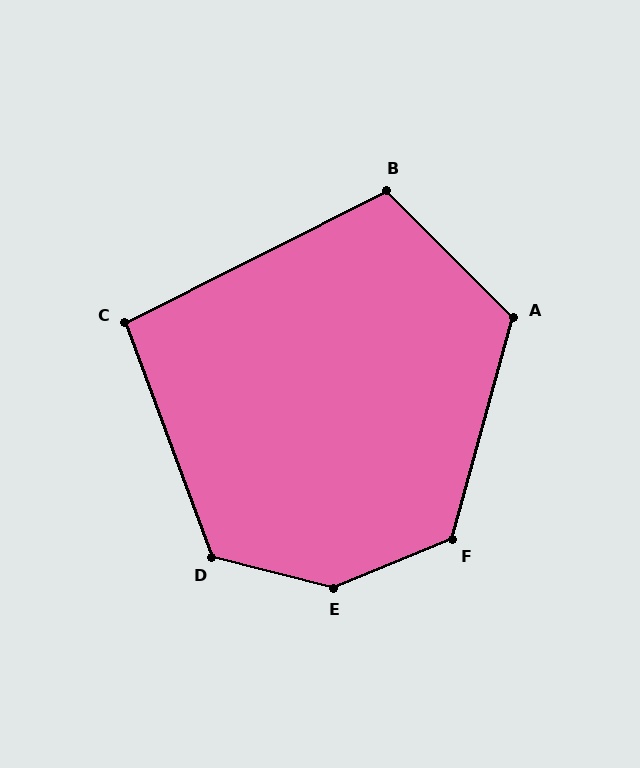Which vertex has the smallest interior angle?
C, at approximately 97 degrees.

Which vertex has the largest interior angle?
E, at approximately 144 degrees.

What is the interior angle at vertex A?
Approximately 120 degrees (obtuse).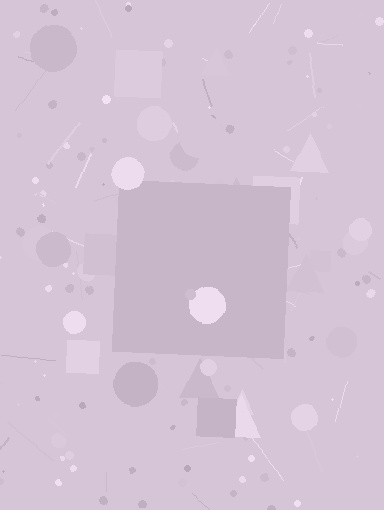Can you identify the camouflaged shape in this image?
The camouflaged shape is a square.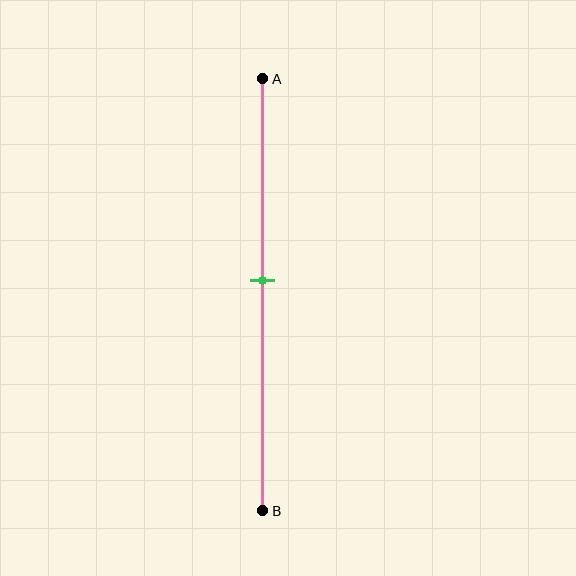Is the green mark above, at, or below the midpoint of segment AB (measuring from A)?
The green mark is above the midpoint of segment AB.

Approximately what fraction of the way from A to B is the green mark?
The green mark is approximately 45% of the way from A to B.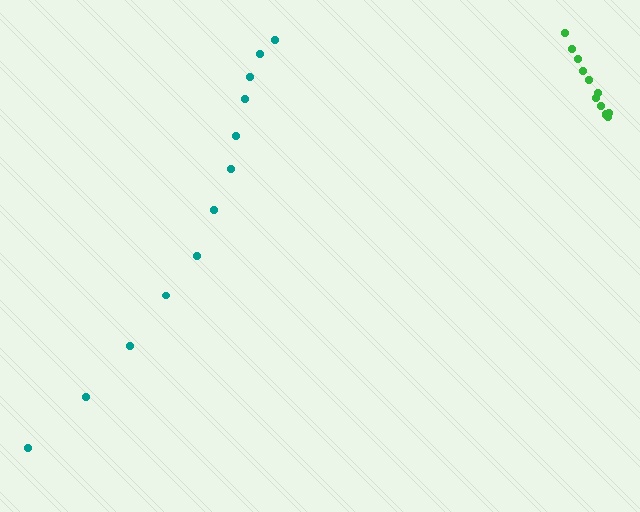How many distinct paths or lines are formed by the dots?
There are 2 distinct paths.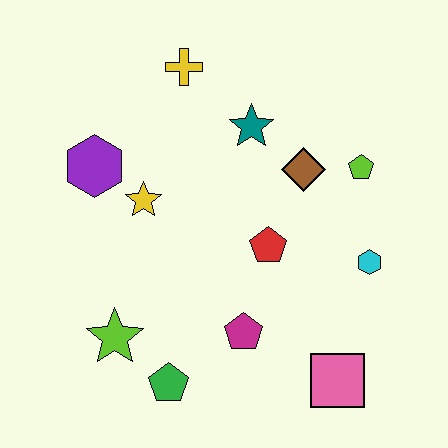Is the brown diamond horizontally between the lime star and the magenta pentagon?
No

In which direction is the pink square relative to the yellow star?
The pink square is to the right of the yellow star.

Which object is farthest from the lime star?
The lime pentagon is farthest from the lime star.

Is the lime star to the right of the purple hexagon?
Yes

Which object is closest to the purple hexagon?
The yellow star is closest to the purple hexagon.